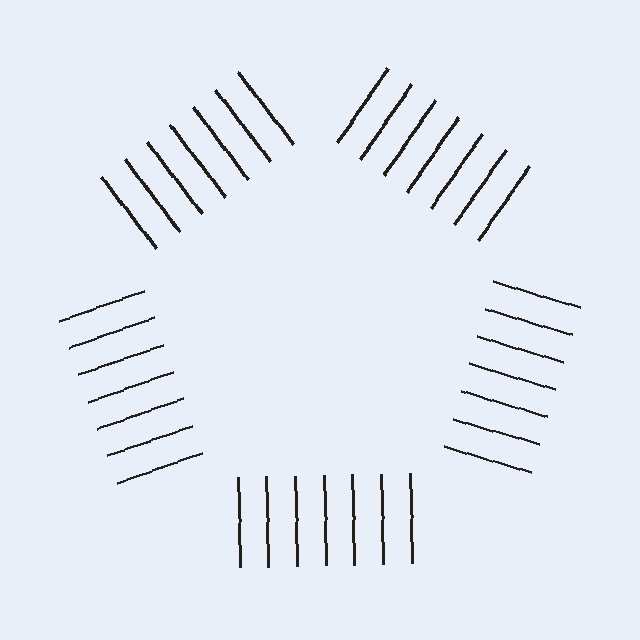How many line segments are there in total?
35 — 7 along each of the 5 edges.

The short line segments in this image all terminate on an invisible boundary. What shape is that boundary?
An illusory pentagon — the line segments terminate on its edges but no continuous stroke is drawn.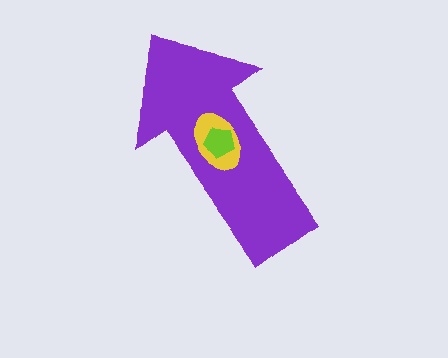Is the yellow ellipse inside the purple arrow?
Yes.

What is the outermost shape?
The purple arrow.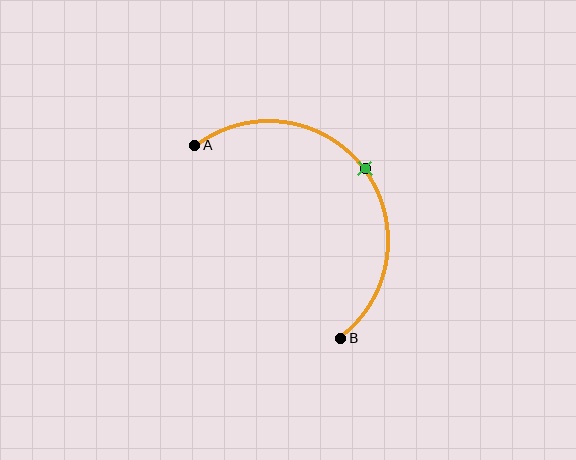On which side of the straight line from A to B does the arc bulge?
The arc bulges above and to the right of the straight line connecting A and B.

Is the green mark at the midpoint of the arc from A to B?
Yes. The green mark lies on the arc at equal arc-length from both A and B — it is the arc midpoint.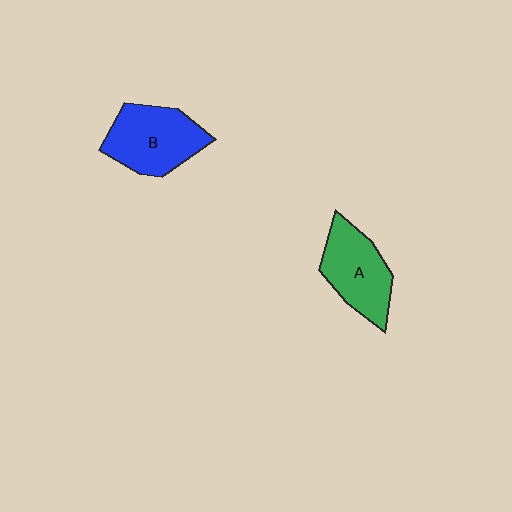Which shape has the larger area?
Shape B (blue).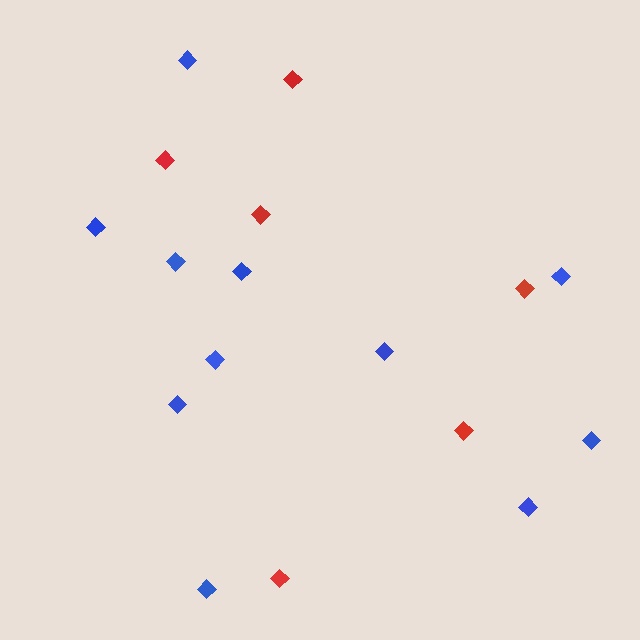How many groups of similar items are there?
There are 2 groups: one group of red diamonds (6) and one group of blue diamonds (11).